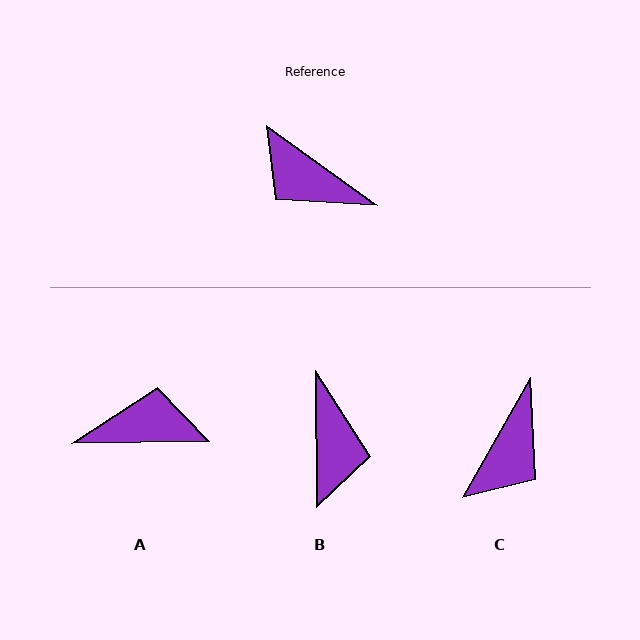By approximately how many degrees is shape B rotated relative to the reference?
Approximately 126 degrees counter-clockwise.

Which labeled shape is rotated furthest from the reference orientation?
A, about 144 degrees away.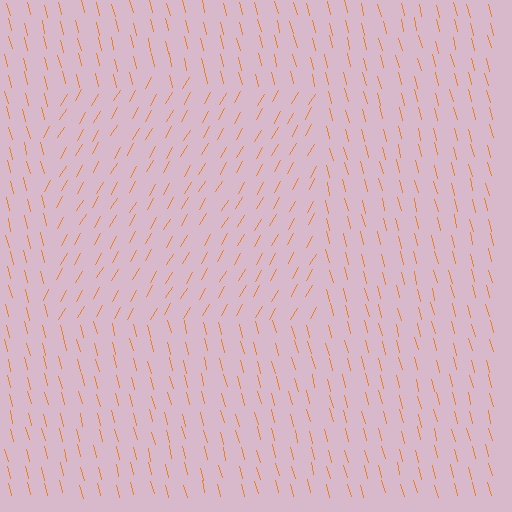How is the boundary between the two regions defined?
The boundary is defined purely by a change in line orientation (approximately 45 degrees difference). All lines are the same color and thickness.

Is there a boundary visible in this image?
Yes, there is a texture boundary formed by a change in line orientation.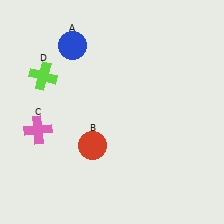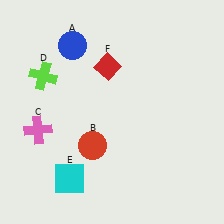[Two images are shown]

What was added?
A cyan square (E), a red diamond (F) were added in Image 2.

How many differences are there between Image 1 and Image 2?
There are 2 differences between the two images.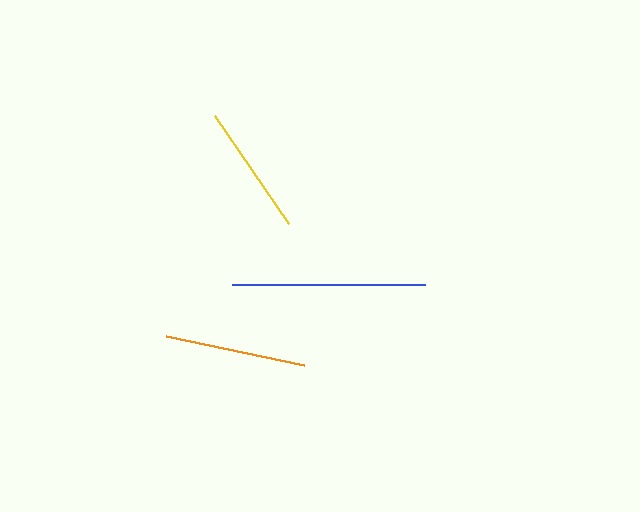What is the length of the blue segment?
The blue segment is approximately 194 pixels long.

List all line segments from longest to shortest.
From longest to shortest: blue, orange, yellow.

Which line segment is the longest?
The blue line is the longest at approximately 194 pixels.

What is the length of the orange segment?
The orange segment is approximately 141 pixels long.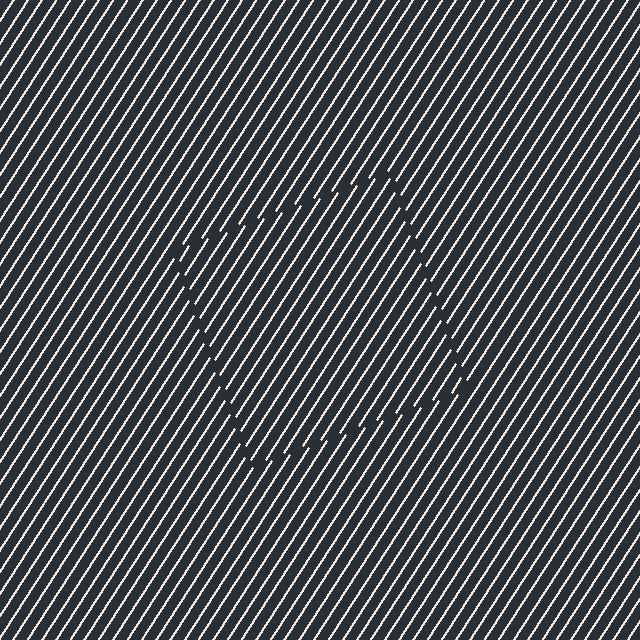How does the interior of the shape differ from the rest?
The interior of the shape contains the same grating, shifted by half a period — the contour is defined by the phase discontinuity where line-ends from the inner and outer gratings abut.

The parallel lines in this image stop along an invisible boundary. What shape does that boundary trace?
An illusory square. The interior of the shape contains the same grating, shifted by half a period — the contour is defined by the phase discontinuity where line-ends from the inner and outer gratings abut.